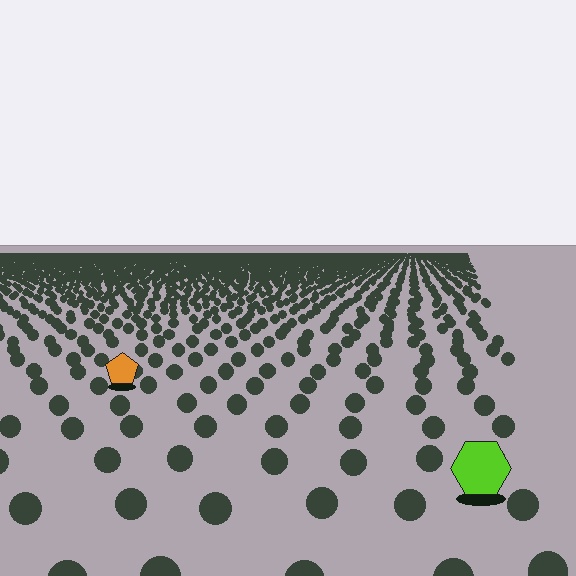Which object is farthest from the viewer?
The orange pentagon is farthest from the viewer. It appears smaller and the ground texture around it is denser.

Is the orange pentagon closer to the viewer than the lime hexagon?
No. The lime hexagon is closer — you can tell from the texture gradient: the ground texture is coarser near it.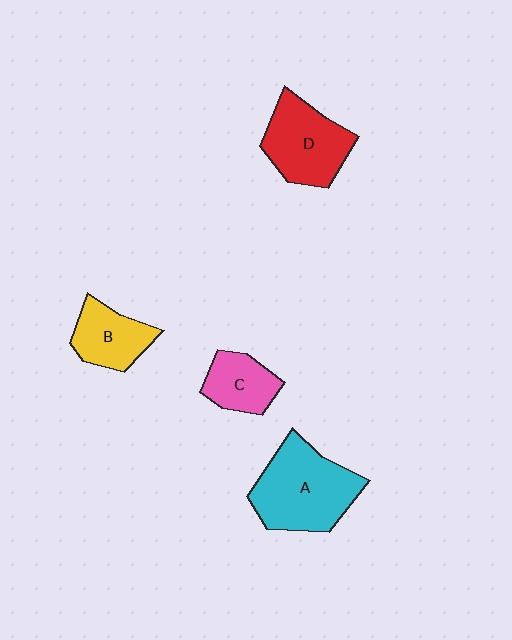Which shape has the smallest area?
Shape C (pink).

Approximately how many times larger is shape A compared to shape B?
Approximately 1.8 times.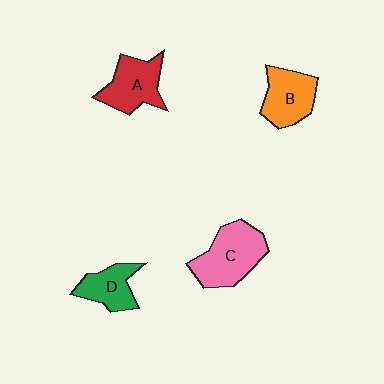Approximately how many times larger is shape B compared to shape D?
Approximately 1.2 times.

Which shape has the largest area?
Shape C (pink).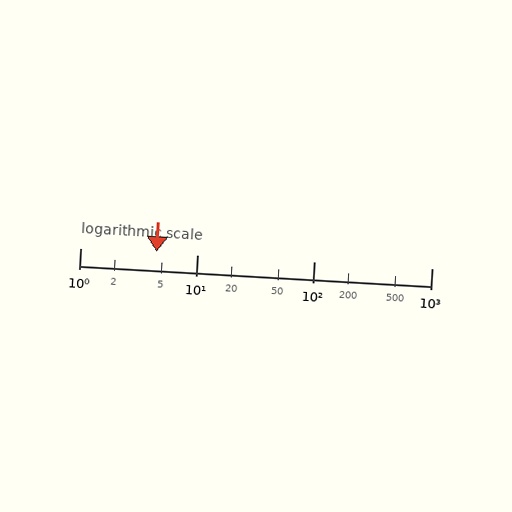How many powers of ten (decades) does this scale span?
The scale spans 3 decades, from 1 to 1000.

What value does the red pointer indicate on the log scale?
The pointer indicates approximately 4.5.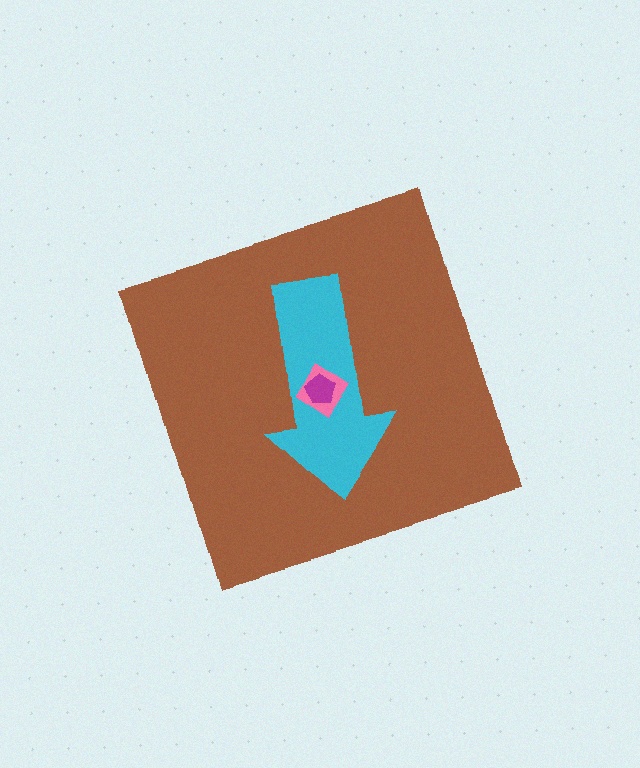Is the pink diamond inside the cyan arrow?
Yes.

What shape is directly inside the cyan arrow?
The pink diamond.